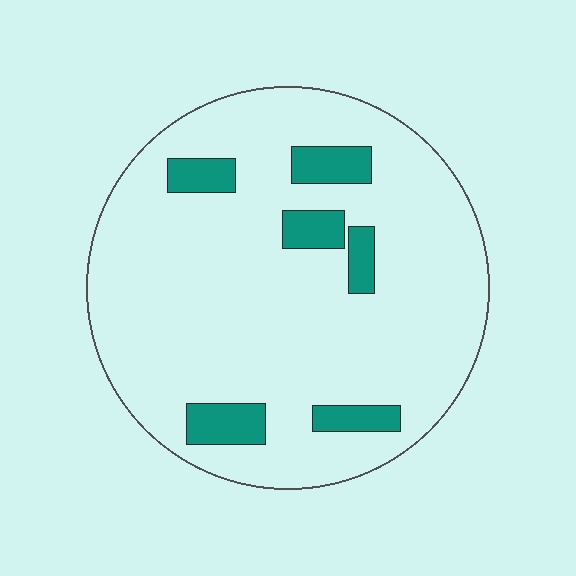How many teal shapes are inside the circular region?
6.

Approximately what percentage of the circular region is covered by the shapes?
Approximately 10%.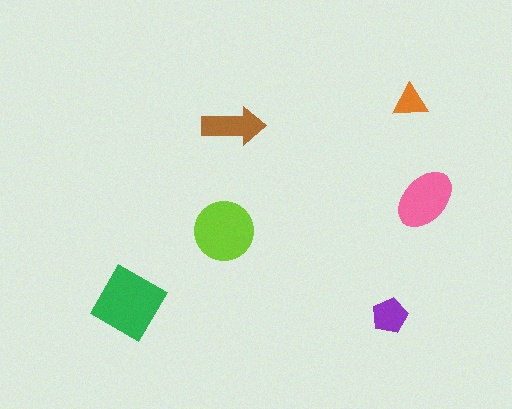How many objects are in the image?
There are 6 objects in the image.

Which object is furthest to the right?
The pink ellipse is rightmost.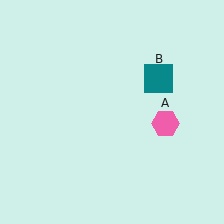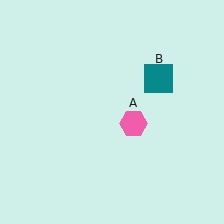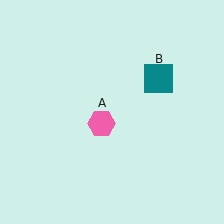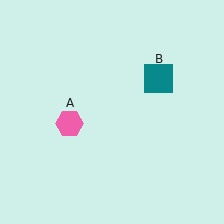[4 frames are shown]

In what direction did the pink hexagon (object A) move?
The pink hexagon (object A) moved left.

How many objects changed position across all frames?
1 object changed position: pink hexagon (object A).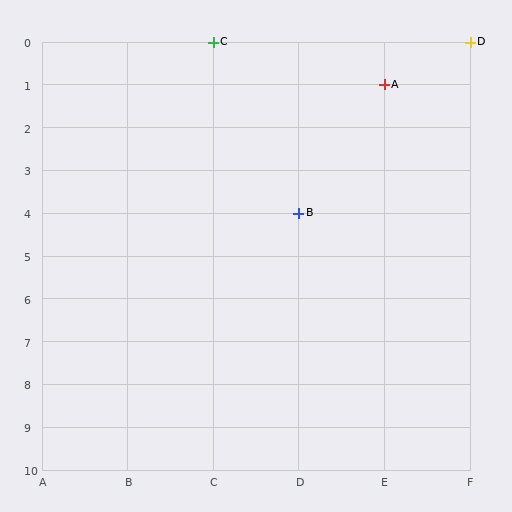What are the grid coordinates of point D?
Point D is at grid coordinates (F, 0).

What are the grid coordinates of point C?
Point C is at grid coordinates (C, 0).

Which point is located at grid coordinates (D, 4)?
Point B is at (D, 4).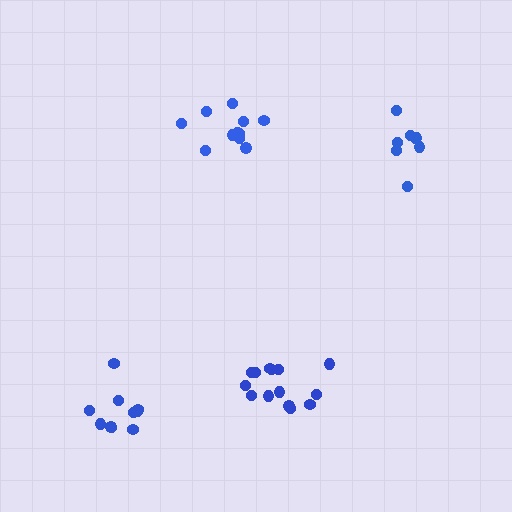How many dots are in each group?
Group 1: 8 dots, Group 2: 14 dots, Group 3: 10 dots, Group 4: 11 dots (43 total).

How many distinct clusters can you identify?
There are 4 distinct clusters.